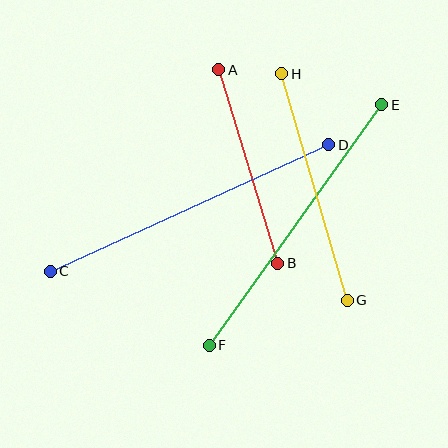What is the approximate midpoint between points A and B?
The midpoint is at approximately (248, 167) pixels.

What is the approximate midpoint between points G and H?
The midpoint is at approximately (314, 187) pixels.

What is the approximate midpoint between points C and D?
The midpoint is at approximately (190, 208) pixels.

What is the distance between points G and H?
The distance is approximately 236 pixels.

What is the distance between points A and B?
The distance is approximately 203 pixels.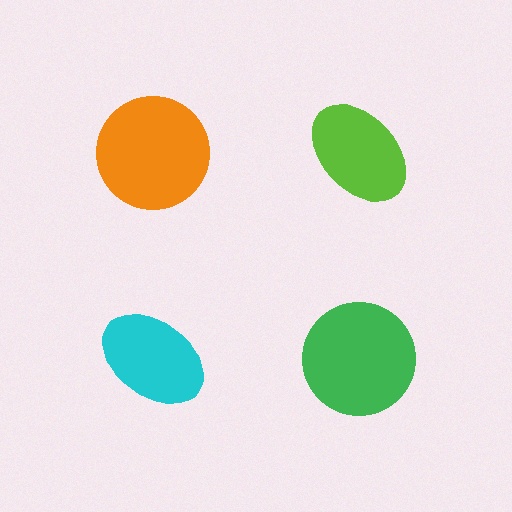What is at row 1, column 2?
A lime ellipse.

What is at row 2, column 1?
A cyan ellipse.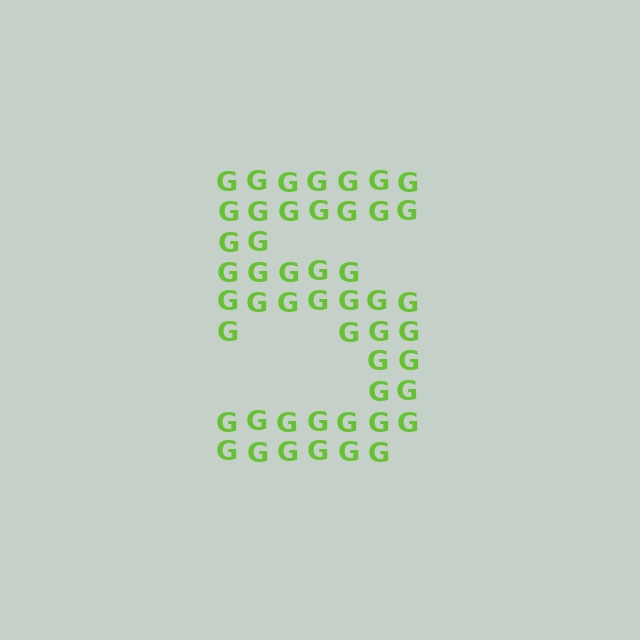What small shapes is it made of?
It is made of small letter G's.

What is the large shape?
The large shape is the digit 5.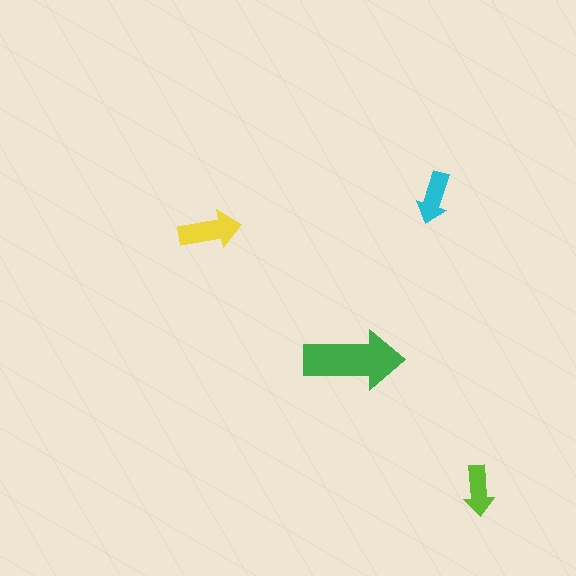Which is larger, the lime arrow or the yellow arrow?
The yellow one.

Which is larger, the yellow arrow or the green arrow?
The green one.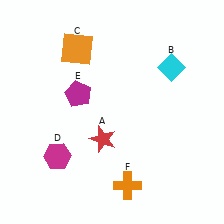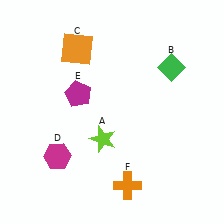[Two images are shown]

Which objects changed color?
A changed from red to lime. B changed from cyan to green.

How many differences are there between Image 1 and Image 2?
There are 2 differences between the two images.